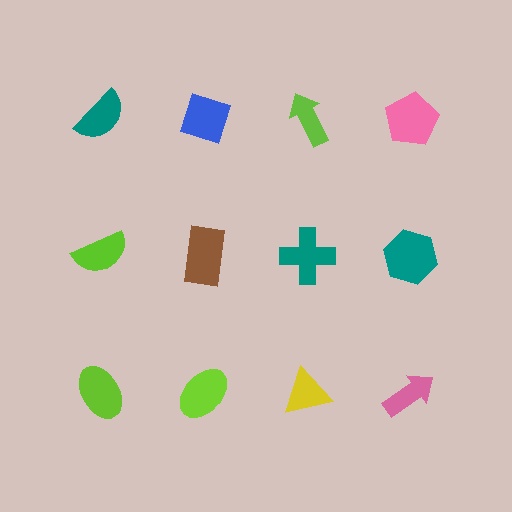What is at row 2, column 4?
A teal hexagon.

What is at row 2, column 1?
A lime semicircle.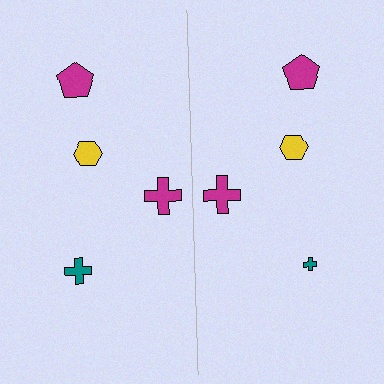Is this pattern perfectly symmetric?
No, the pattern is not perfectly symmetric. The teal cross on the right side has a different size than its mirror counterpart.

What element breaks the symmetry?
The teal cross on the right side has a different size than its mirror counterpart.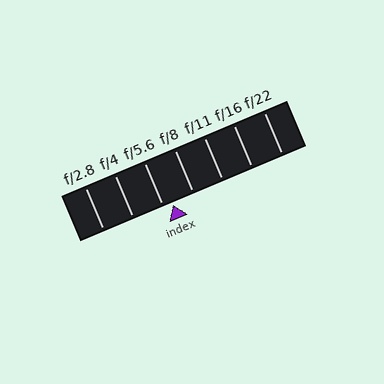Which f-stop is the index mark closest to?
The index mark is closest to f/5.6.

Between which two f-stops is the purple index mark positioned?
The index mark is between f/5.6 and f/8.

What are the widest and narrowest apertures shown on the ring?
The widest aperture shown is f/2.8 and the narrowest is f/22.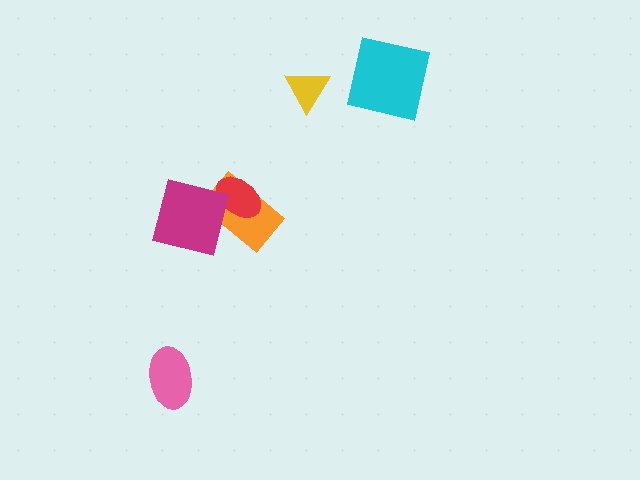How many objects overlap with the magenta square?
2 objects overlap with the magenta square.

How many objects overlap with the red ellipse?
2 objects overlap with the red ellipse.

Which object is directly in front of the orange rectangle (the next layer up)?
The red ellipse is directly in front of the orange rectangle.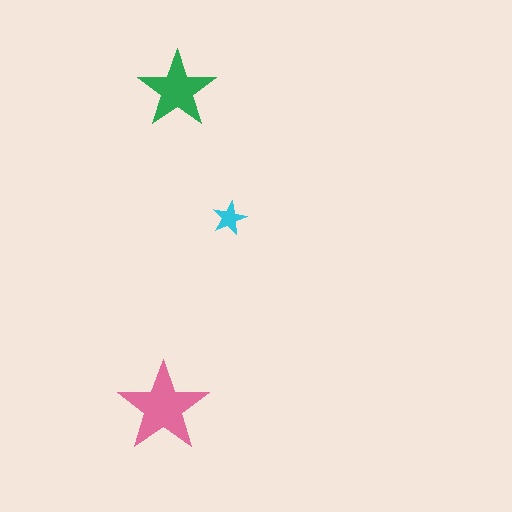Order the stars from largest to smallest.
the pink one, the green one, the cyan one.